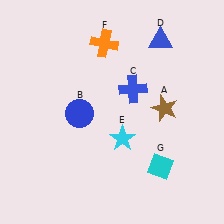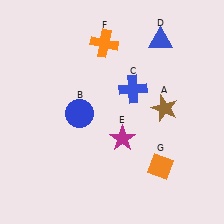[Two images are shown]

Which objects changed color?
E changed from cyan to magenta. G changed from cyan to orange.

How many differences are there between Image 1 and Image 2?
There are 2 differences between the two images.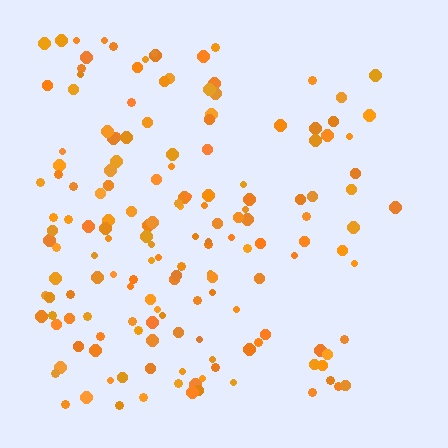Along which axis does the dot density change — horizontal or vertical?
Horizontal.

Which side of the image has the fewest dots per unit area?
The right.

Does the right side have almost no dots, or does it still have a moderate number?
Still a moderate number, just noticeably fewer than the left.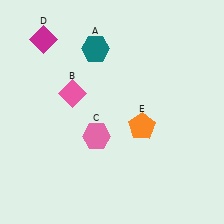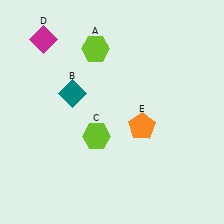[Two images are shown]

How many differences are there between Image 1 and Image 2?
There are 3 differences between the two images.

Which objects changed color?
A changed from teal to lime. B changed from pink to teal. C changed from pink to lime.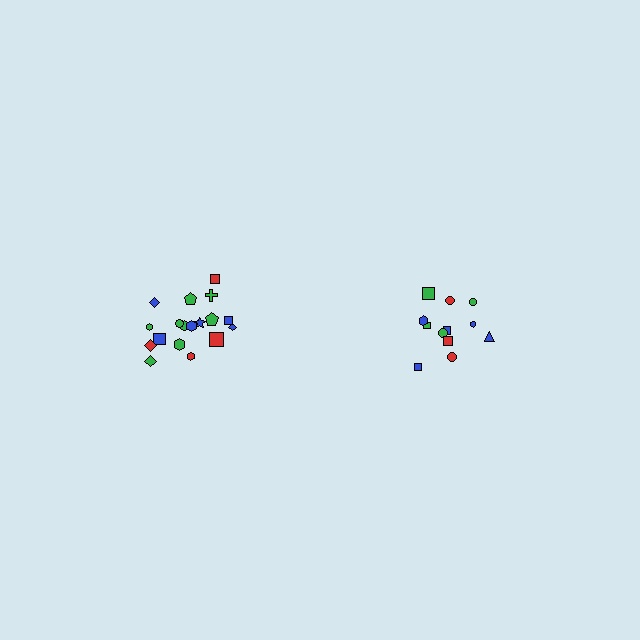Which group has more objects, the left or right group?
The left group.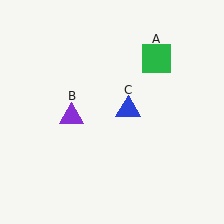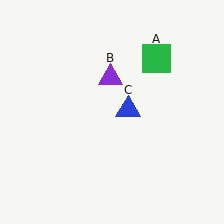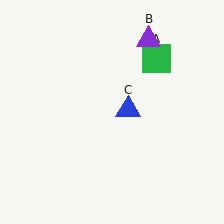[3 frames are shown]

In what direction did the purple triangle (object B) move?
The purple triangle (object B) moved up and to the right.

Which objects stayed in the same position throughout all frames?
Green square (object A) and blue triangle (object C) remained stationary.